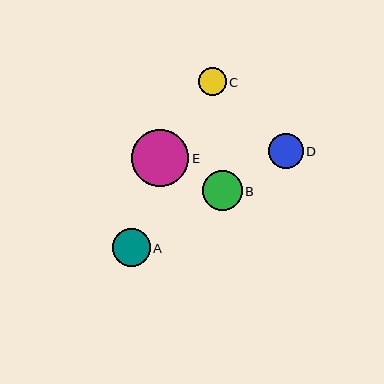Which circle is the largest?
Circle E is the largest with a size of approximately 57 pixels.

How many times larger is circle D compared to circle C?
Circle D is approximately 1.3 times the size of circle C.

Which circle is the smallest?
Circle C is the smallest with a size of approximately 27 pixels.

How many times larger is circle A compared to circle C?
Circle A is approximately 1.4 times the size of circle C.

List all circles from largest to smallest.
From largest to smallest: E, B, A, D, C.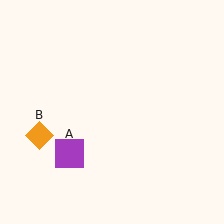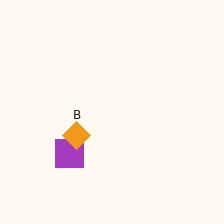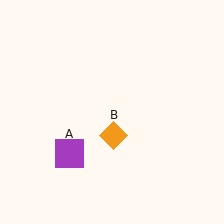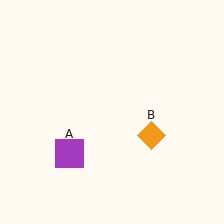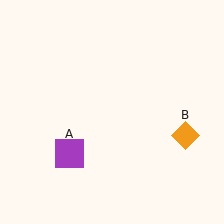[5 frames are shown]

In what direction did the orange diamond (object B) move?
The orange diamond (object B) moved right.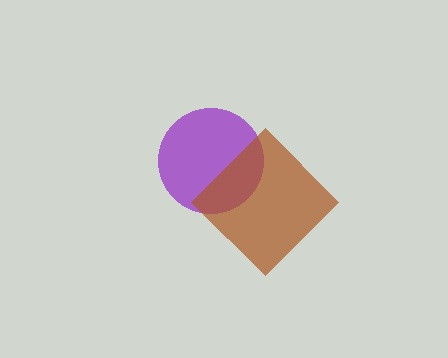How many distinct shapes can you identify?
There are 2 distinct shapes: a purple circle, a brown diamond.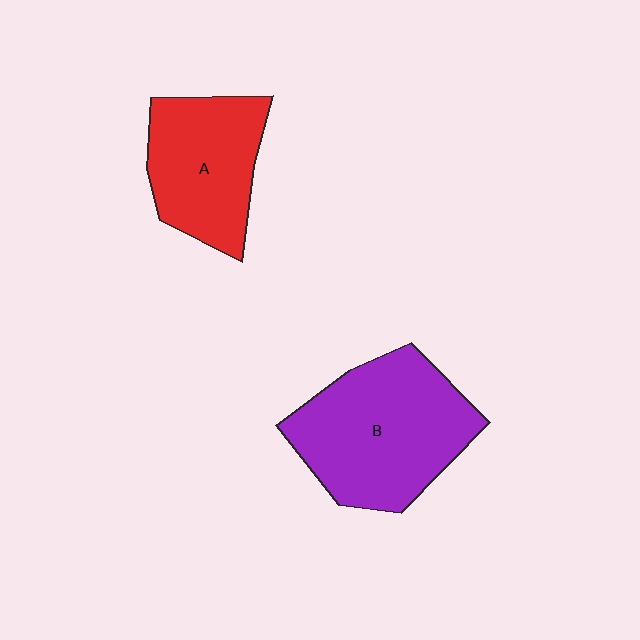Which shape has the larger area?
Shape B (purple).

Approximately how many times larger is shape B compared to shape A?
Approximately 1.4 times.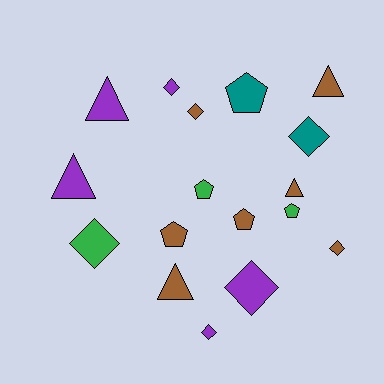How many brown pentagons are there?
There are 2 brown pentagons.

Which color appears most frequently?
Brown, with 7 objects.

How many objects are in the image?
There are 17 objects.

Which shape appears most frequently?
Diamond, with 7 objects.